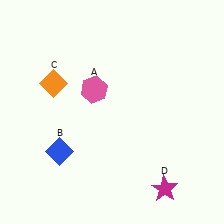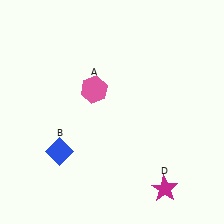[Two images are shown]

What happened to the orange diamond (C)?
The orange diamond (C) was removed in Image 2. It was in the top-left area of Image 1.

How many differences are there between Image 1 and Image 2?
There is 1 difference between the two images.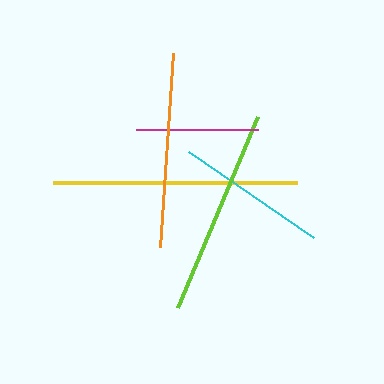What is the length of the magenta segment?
The magenta segment is approximately 122 pixels long.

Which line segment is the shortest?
The magenta line is the shortest at approximately 122 pixels.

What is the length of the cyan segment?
The cyan segment is approximately 153 pixels long.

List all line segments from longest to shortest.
From longest to shortest: yellow, lime, orange, cyan, magenta.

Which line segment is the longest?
The yellow line is the longest at approximately 244 pixels.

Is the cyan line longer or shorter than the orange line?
The orange line is longer than the cyan line.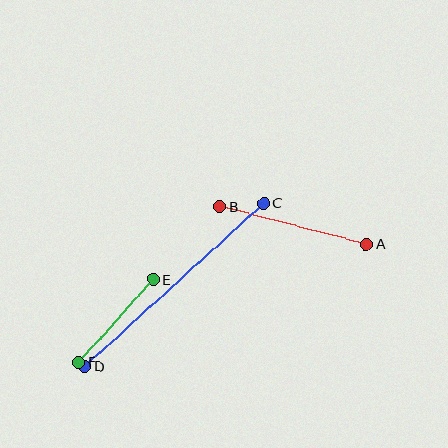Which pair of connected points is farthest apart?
Points C and D are farthest apart.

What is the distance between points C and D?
The distance is approximately 242 pixels.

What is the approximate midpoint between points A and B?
The midpoint is at approximately (293, 226) pixels.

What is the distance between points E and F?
The distance is approximately 111 pixels.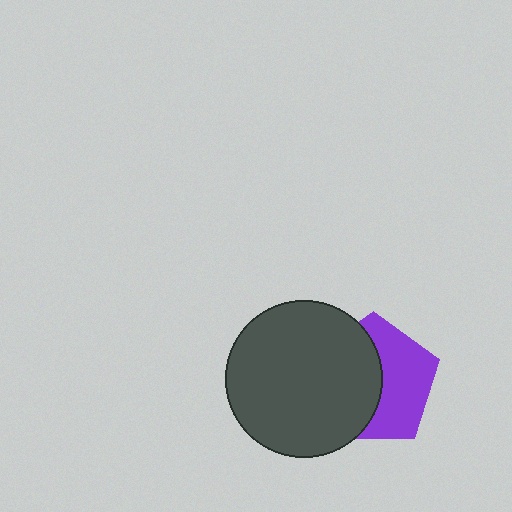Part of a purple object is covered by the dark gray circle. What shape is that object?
It is a pentagon.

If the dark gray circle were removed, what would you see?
You would see the complete purple pentagon.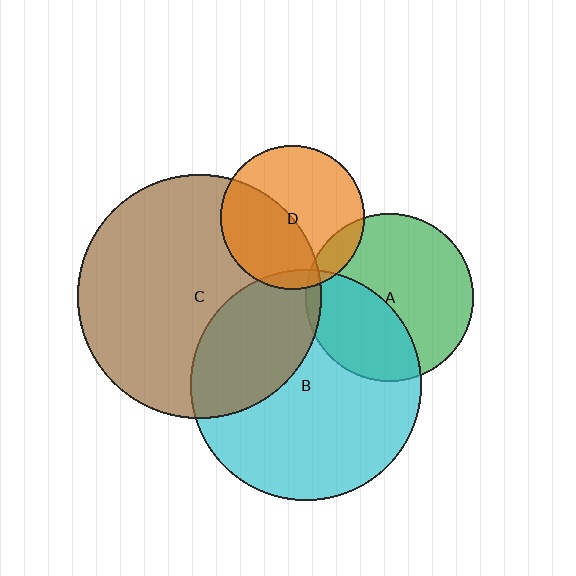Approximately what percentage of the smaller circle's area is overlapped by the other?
Approximately 45%.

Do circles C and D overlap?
Yes.